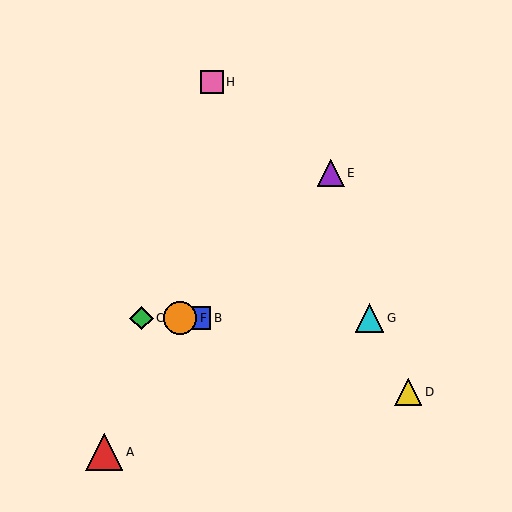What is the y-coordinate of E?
Object E is at y≈173.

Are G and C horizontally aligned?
Yes, both are at y≈318.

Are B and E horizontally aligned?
No, B is at y≈318 and E is at y≈173.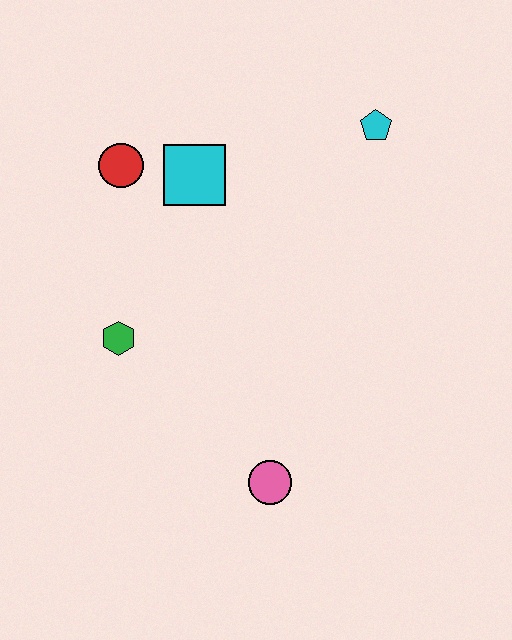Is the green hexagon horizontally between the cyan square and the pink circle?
No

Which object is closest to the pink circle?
The green hexagon is closest to the pink circle.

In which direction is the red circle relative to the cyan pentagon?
The red circle is to the left of the cyan pentagon.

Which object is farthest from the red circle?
The pink circle is farthest from the red circle.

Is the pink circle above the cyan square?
No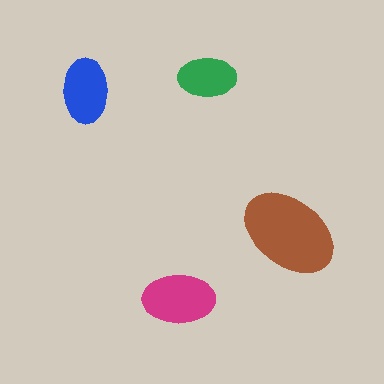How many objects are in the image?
There are 4 objects in the image.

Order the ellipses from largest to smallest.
the brown one, the magenta one, the blue one, the green one.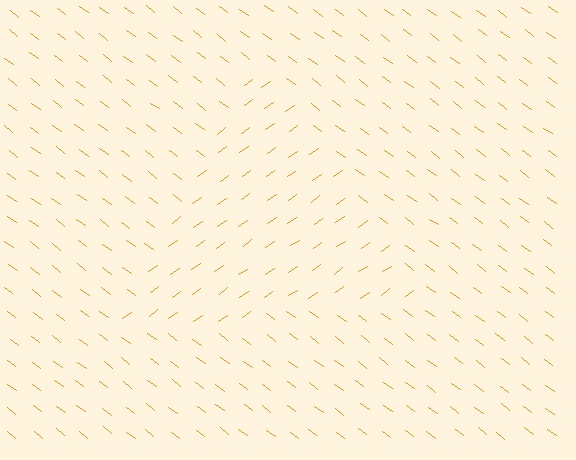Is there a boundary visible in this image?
Yes, there is a texture boundary formed by a change in line orientation.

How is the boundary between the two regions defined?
The boundary is defined purely by a change in line orientation (approximately 71 degrees difference). All lines are the same color and thickness.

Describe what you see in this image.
The image is filled with small orange line segments. A triangle region in the image has lines oriented differently from the surrounding lines, creating a visible texture boundary.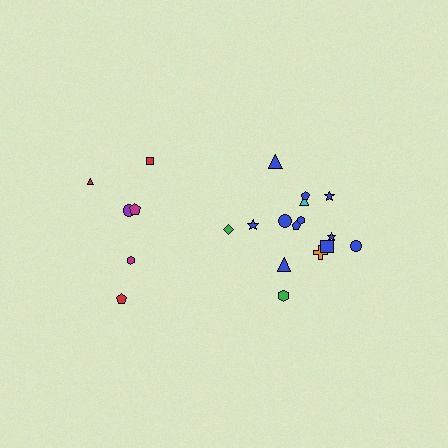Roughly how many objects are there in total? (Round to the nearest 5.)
Roughly 20 objects in total.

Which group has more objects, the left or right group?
The right group.